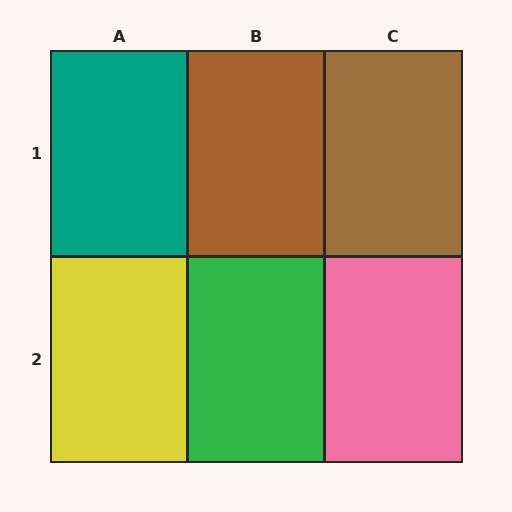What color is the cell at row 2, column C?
Pink.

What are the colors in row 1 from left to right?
Teal, brown, brown.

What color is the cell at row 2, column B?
Green.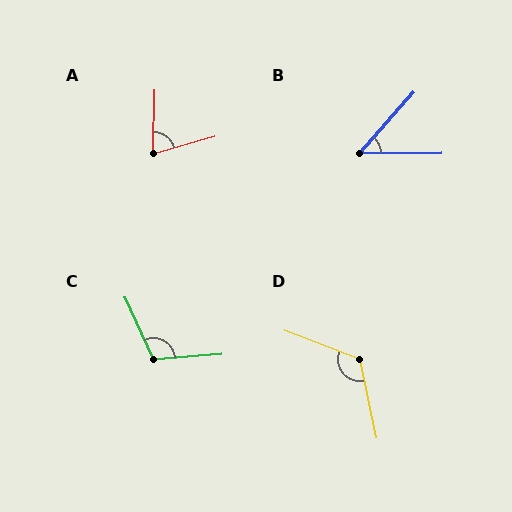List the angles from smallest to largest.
B (49°), A (73°), C (110°), D (122°).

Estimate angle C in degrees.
Approximately 110 degrees.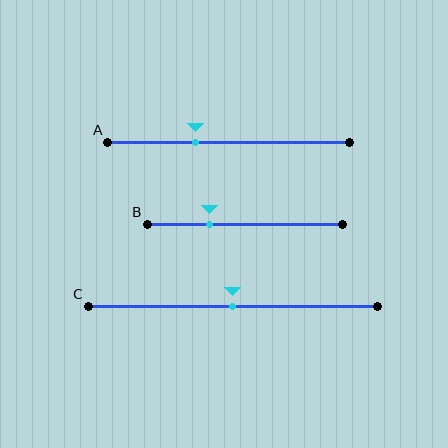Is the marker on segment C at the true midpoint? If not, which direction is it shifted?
Yes, the marker on segment C is at the true midpoint.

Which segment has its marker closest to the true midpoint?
Segment C has its marker closest to the true midpoint.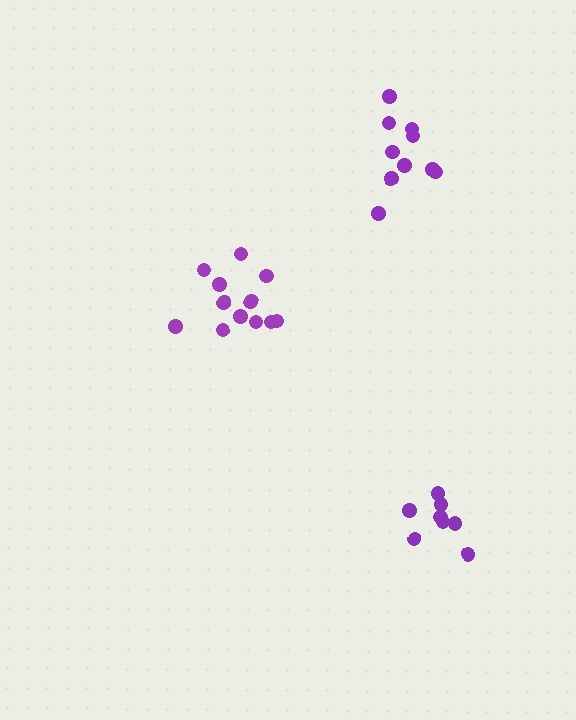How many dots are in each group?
Group 1: 10 dots, Group 2: 12 dots, Group 3: 8 dots (30 total).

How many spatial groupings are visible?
There are 3 spatial groupings.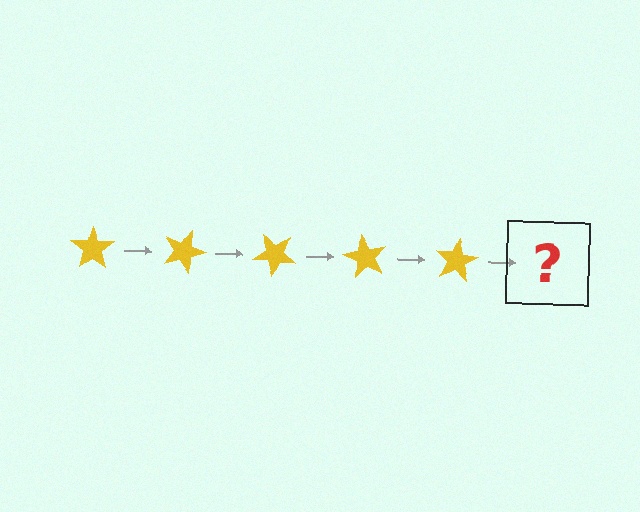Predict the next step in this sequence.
The next step is a yellow star rotated 100 degrees.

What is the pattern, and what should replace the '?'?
The pattern is that the star rotates 20 degrees each step. The '?' should be a yellow star rotated 100 degrees.